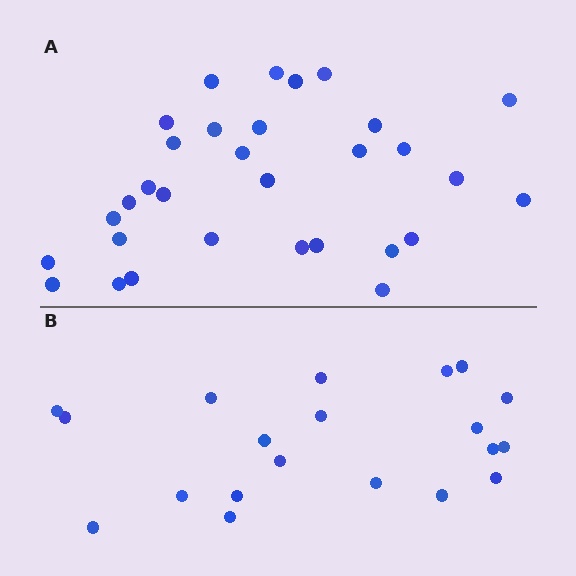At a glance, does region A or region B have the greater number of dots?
Region A (the top region) has more dots.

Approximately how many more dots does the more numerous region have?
Region A has roughly 12 or so more dots than region B.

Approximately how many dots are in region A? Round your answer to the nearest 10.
About 30 dots. (The exact count is 31, which rounds to 30.)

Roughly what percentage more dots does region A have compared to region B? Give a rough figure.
About 55% more.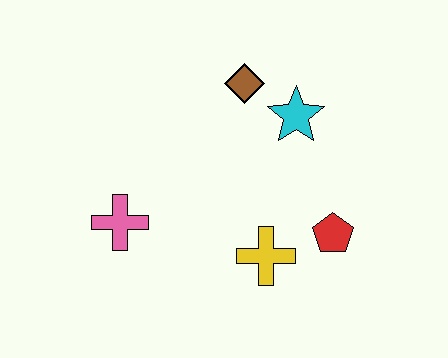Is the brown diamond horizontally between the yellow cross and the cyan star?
No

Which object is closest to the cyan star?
The brown diamond is closest to the cyan star.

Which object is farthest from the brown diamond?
The pink cross is farthest from the brown diamond.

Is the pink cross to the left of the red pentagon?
Yes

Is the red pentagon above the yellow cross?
Yes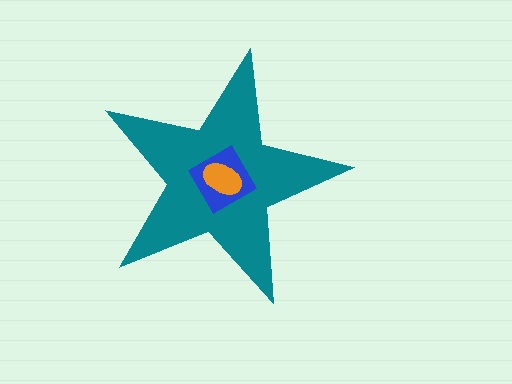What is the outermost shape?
The teal star.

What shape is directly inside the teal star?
The blue diamond.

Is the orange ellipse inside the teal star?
Yes.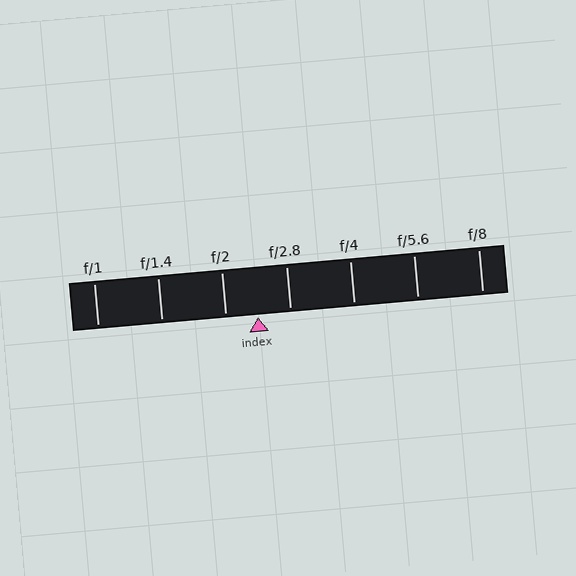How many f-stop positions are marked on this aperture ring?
There are 7 f-stop positions marked.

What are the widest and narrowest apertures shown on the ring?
The widest aperture shown is f/1 and the narrowest is f/8.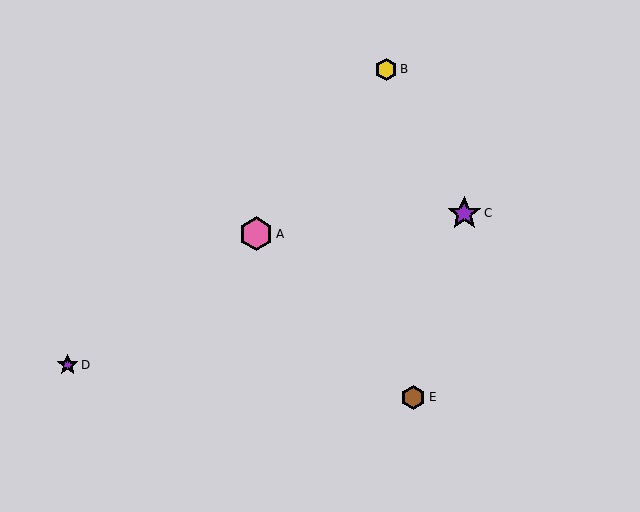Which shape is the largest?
The pink hexagon (labeled A) is the largest.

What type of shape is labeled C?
Shape C is a purple star.